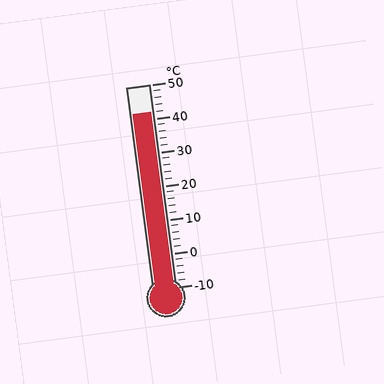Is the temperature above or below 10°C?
The temperature is above 10°C.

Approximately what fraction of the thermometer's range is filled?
The thermometer is filled to approximately 85% of its range.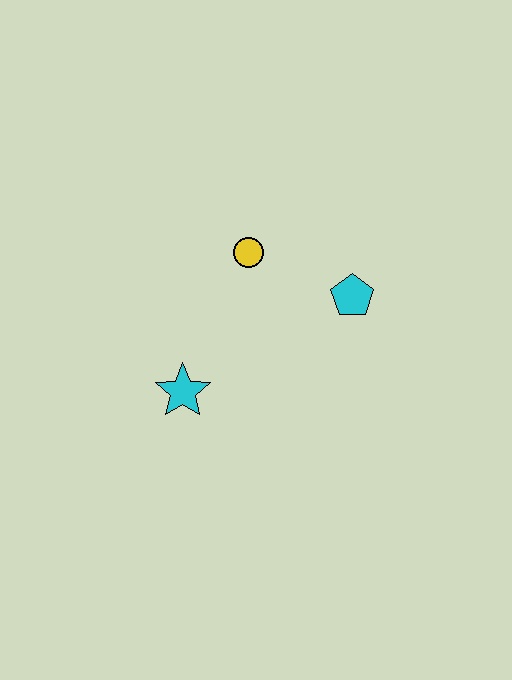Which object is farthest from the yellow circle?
The cyan star is farthest from the yellow circle.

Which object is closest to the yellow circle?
The cyan pentagon is closest to the yellow circle.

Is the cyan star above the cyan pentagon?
No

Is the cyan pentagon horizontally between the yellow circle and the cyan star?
No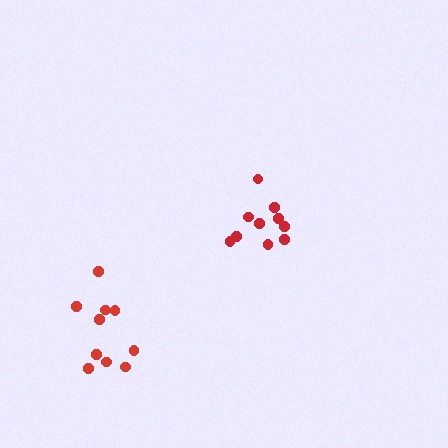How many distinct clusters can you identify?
There are 2 distinct clusters.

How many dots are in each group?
Group 1: 10 dots, Group 2: 10 dots (20 total).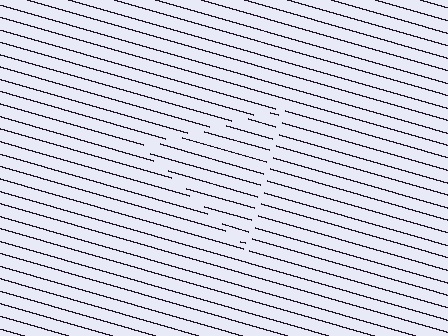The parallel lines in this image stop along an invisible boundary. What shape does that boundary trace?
An illusory triangle. The interior of the shape contains the same grating, shifted by half a period — the contour is defined by the phase discontinuity where line-ends from the inner and outer gratings abut.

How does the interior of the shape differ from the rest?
The interior of the shape contains the same grating, shifted by half a period — the contour is defined by the phase discontinuity where line-ends from the inner and outer gratings abut.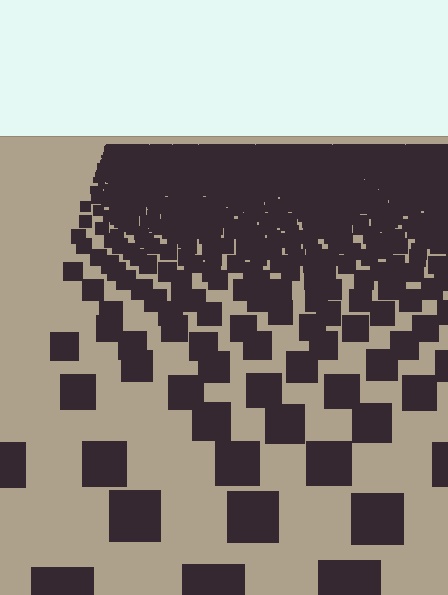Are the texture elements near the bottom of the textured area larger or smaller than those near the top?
Larger. Near the bottom, elements are closer to the viewer and appear at a bigger on-screen size.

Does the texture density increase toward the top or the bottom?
Density increases toward the top.